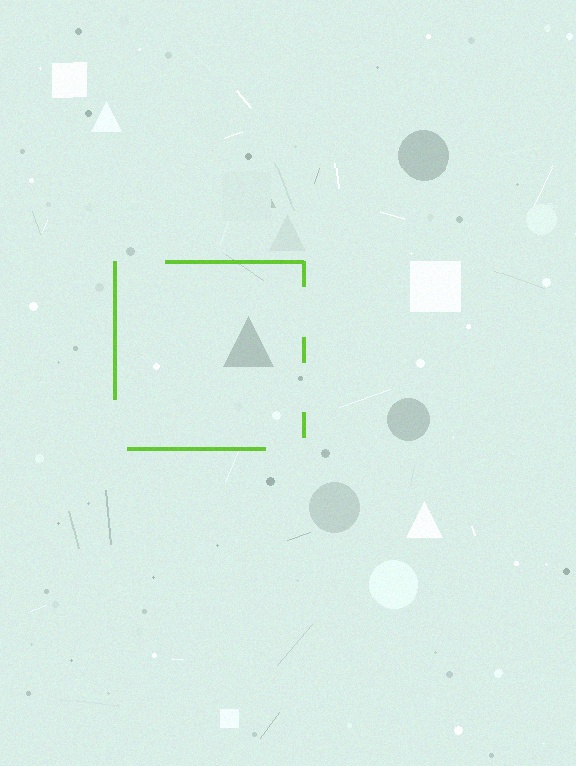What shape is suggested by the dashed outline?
The dashed outline suggests a square.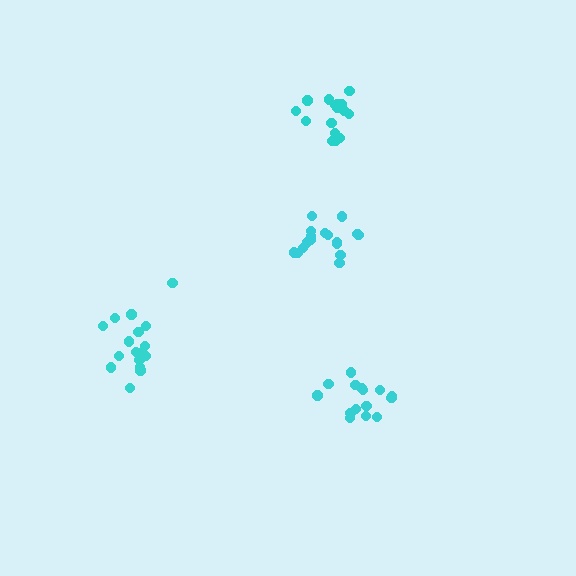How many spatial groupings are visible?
There are 4 spatial groupings.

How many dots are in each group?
Group 1: 19 dots, Group 2: 15 dots, Group 3: 17 dots, Group 4: 17 dots (68 total).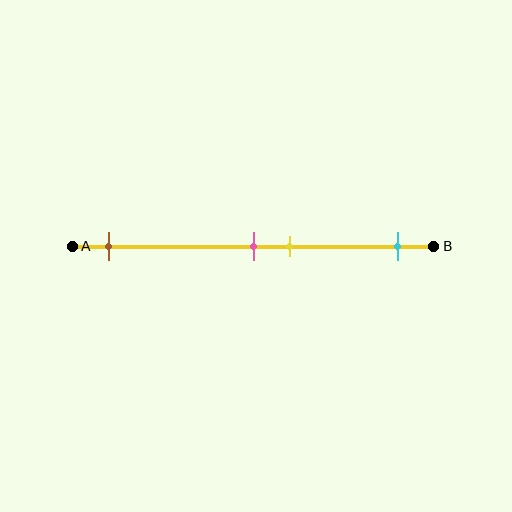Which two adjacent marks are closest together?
The pink and yellow marks are the closest adjacent pair.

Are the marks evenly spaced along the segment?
No, the marks are not evenly spaced.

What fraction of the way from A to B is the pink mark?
The pink mark is approximately 50% (0.5) of the way from A to B.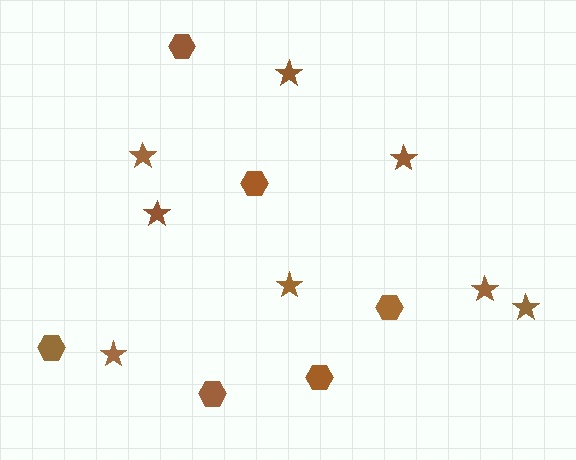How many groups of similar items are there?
There are 2 groups: one group of hexagons (6) and one group of stars (8).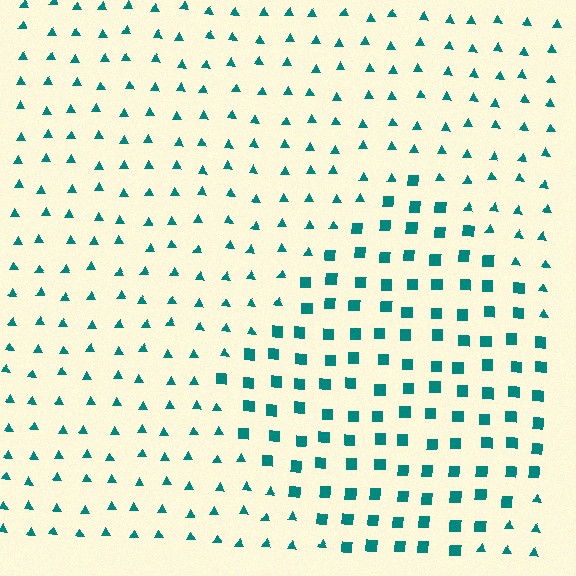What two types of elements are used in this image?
The image uses squares inside the diamond region and triangles outside it.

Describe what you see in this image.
The image is filled with small teal elements arranged in a uniform grid. A diamond-shaped region contains squares, while the surrounding area contains triangles. The boundary is defined purely by the change in element shape.